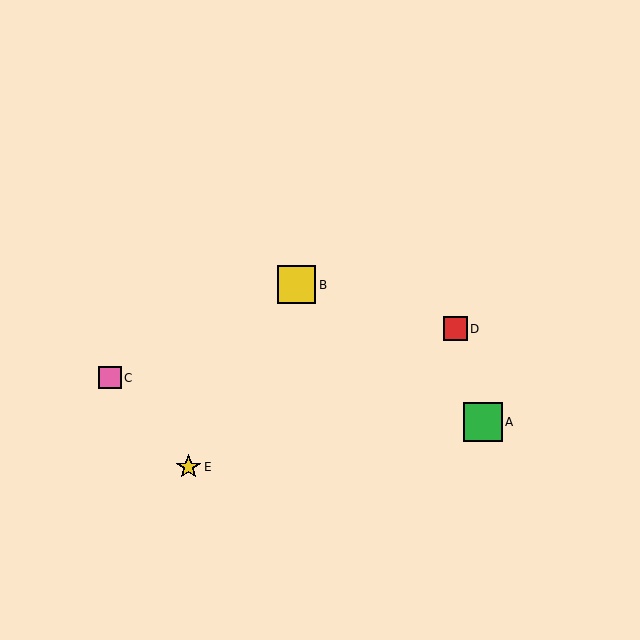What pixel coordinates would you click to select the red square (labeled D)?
Click at (455, 329) to select the red square D.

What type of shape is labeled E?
Shape E is a yellow star.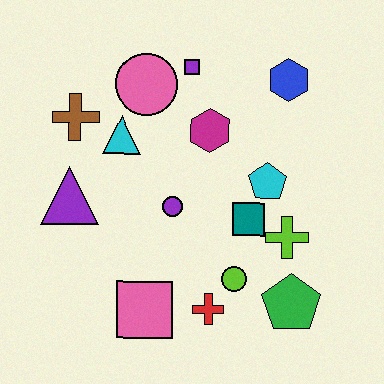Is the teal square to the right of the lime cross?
No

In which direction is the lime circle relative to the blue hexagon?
The lime circle is below the blue hexagon.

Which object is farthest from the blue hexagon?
The pink square is farthest from the blue hexagon.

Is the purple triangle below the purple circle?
No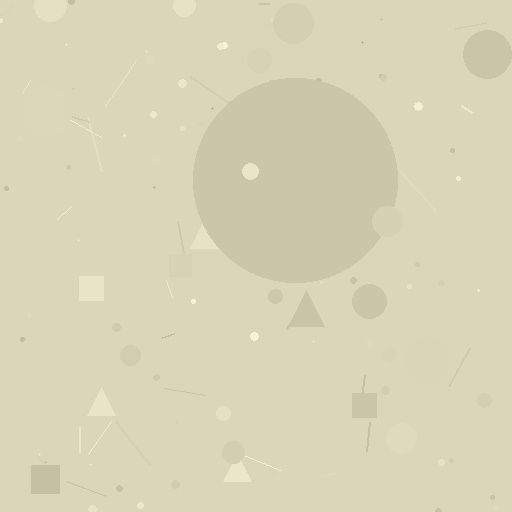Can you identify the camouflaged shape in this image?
The camouflaged shape is a circle.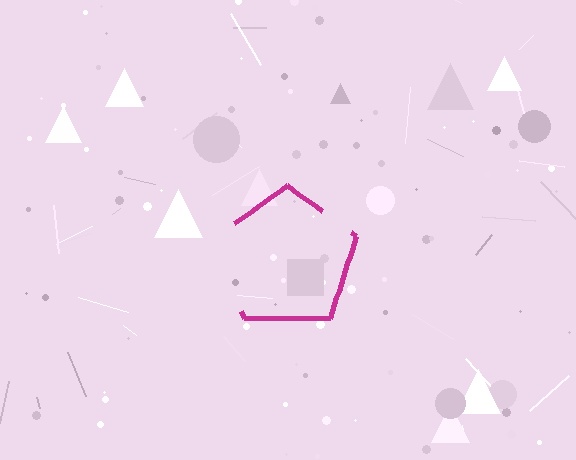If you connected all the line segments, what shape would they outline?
They would outline a pentagon.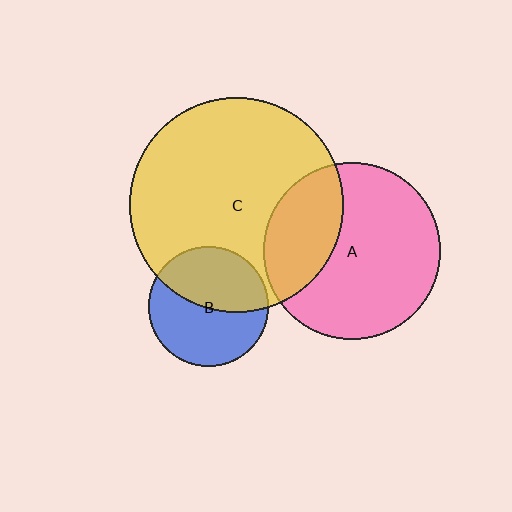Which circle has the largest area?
Circle C (yellow).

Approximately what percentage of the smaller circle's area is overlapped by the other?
Approximately 30%.